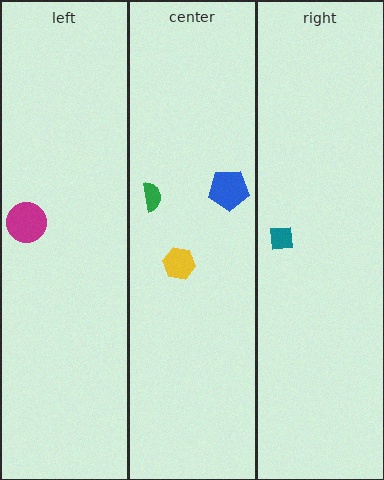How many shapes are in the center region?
3.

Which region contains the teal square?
The right region.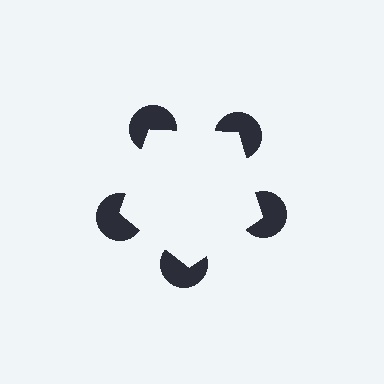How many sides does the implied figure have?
5 sides.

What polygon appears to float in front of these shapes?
An illusory pentagon — its edges are inferred from the aligned wedge cuts in the pac-man discs, not physically drawn.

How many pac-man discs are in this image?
There are 5 — one at each vertex of the illusory pentagon.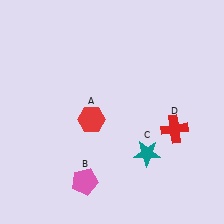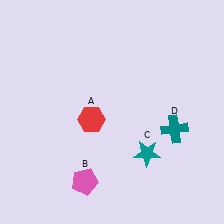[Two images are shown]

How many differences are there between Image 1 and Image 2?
There is 1 difference between the two images.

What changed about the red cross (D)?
In Image 1, D is red. In Image 2, it changed to teal.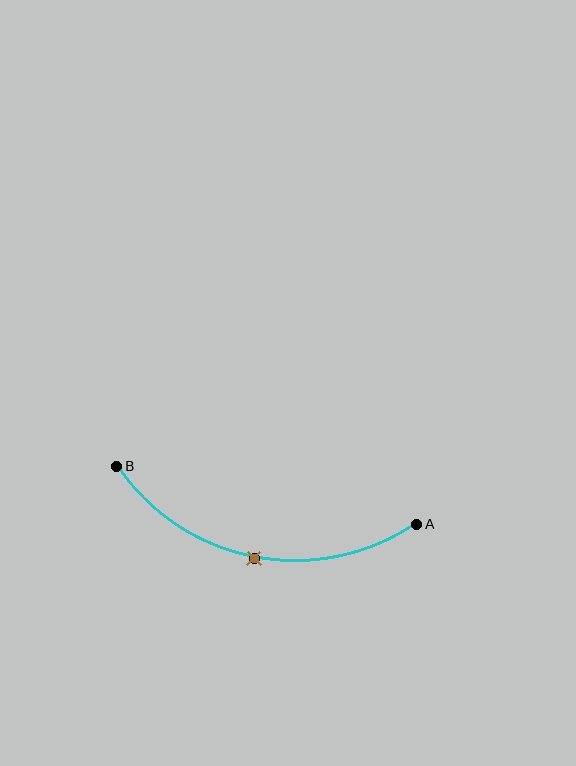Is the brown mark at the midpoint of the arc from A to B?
Yes. The brown mark lies on the arc at equal arc-length from both A and B — it is the arc midpoint.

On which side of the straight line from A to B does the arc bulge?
The arc bulges below the straight line connecting A and B.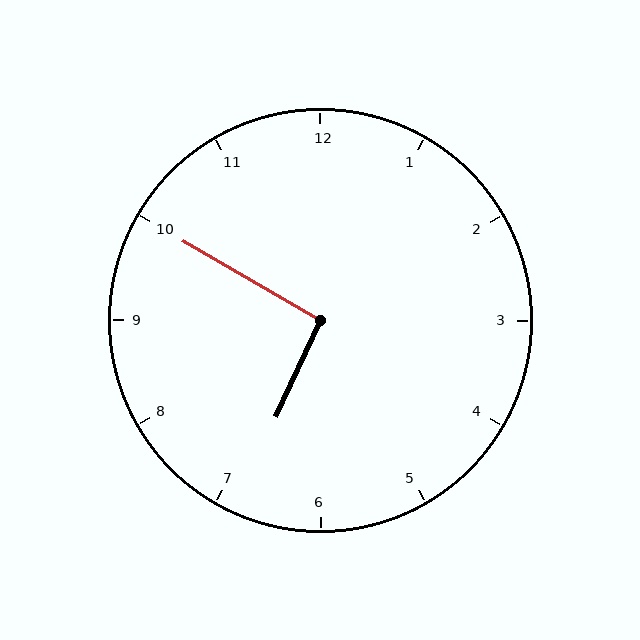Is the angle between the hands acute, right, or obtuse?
It is right.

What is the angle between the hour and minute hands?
Approximately 95 degrees.